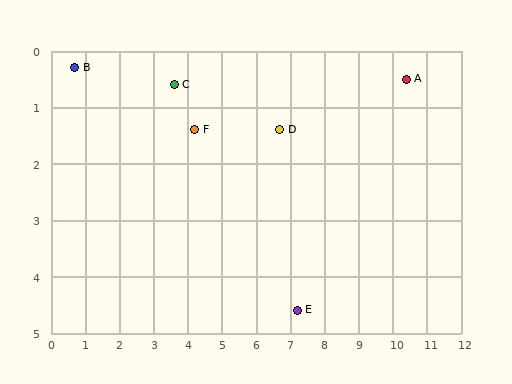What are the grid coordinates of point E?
Point E is at approximately (7.2, 4.6).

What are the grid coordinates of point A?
Point A is at approximately (10.4, 0.5).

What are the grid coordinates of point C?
Point C is at approximately (3.6, 0.6).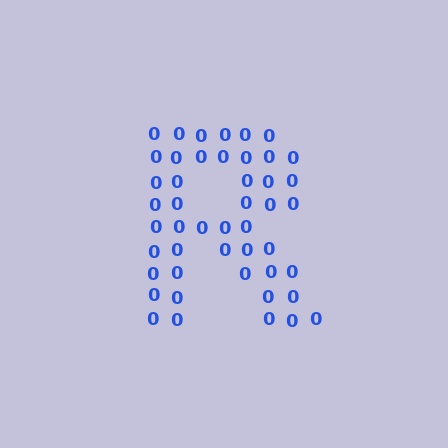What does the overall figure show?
The overall figure shows the letter R.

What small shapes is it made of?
It is made of small digit 0's.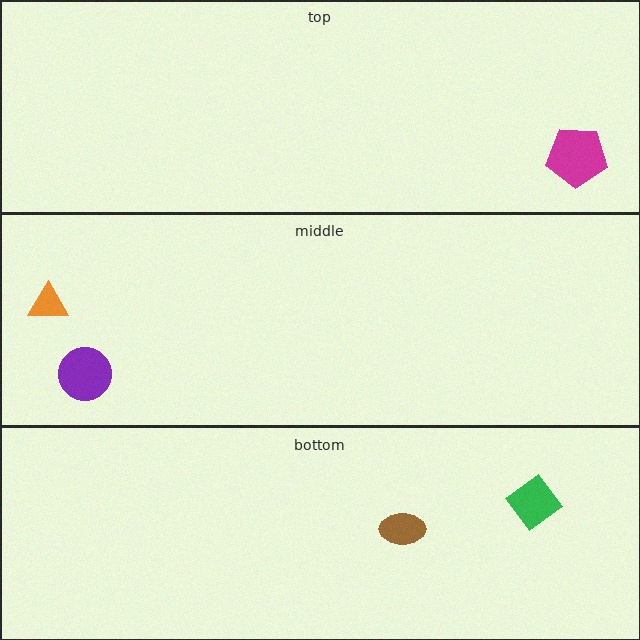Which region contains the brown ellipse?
The bottom region.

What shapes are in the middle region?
The purple circle, the orange triangle.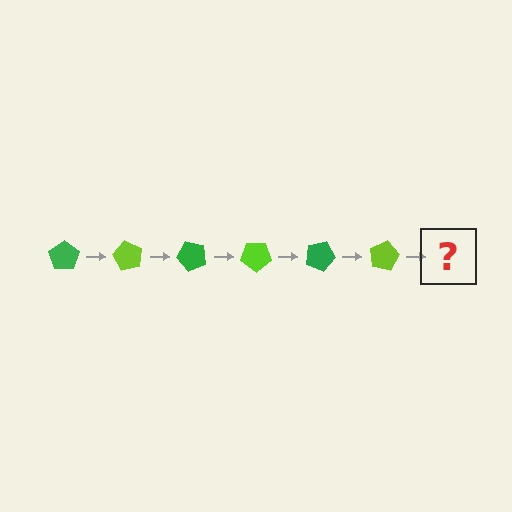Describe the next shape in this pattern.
It should be a green pentagon, rotated 360 degrees from the start.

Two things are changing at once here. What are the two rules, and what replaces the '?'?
The two rules are that it rotates 60 degrees each step and the color cycles through green and lime. The '?' should be a green pentagon, rotated 360 degrees from the start.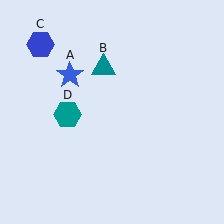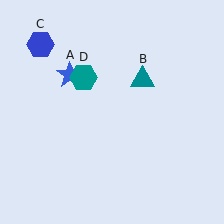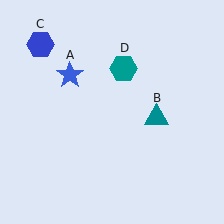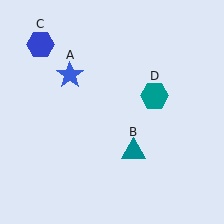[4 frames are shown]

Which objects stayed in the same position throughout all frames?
Blue star (object A) and blue hexagon (object C) remained stationary.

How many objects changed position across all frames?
2 objects changed position: teal triangle (object B), teal hexagon (object D).